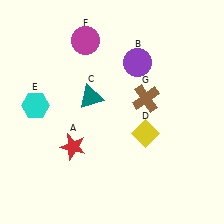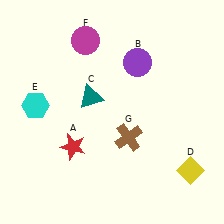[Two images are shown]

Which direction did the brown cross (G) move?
The brown cross (G) moved down.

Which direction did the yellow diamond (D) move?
The yellow diamond (D) moved right.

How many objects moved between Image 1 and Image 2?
2 objects moved between the two images.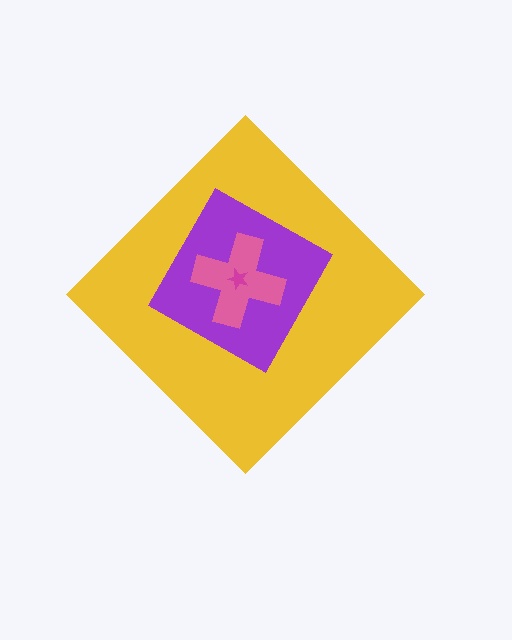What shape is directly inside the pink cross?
The magenta star.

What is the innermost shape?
The magenta star.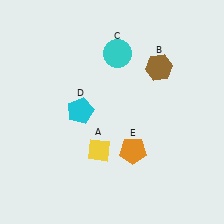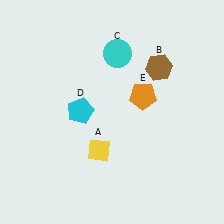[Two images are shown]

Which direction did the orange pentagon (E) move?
The orange pentagon (E) moved up.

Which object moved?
The orange pentagon (E) moved up.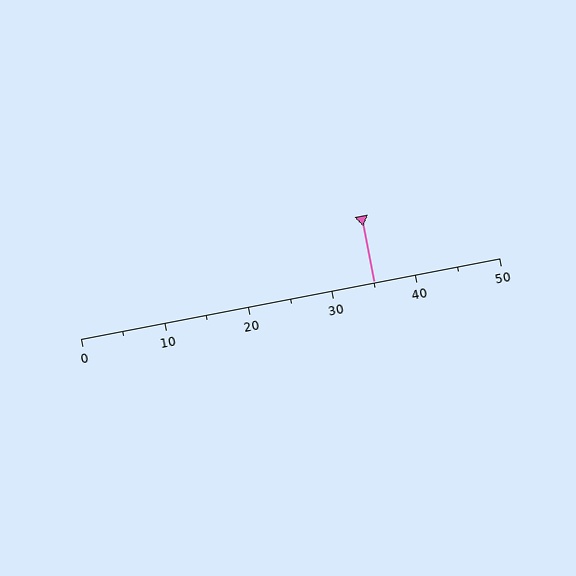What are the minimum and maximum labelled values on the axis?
The axis runs from 0 to 50.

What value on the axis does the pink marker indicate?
The marker indicates approximately 35.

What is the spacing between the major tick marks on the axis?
The major ticks are spaced 10 apart.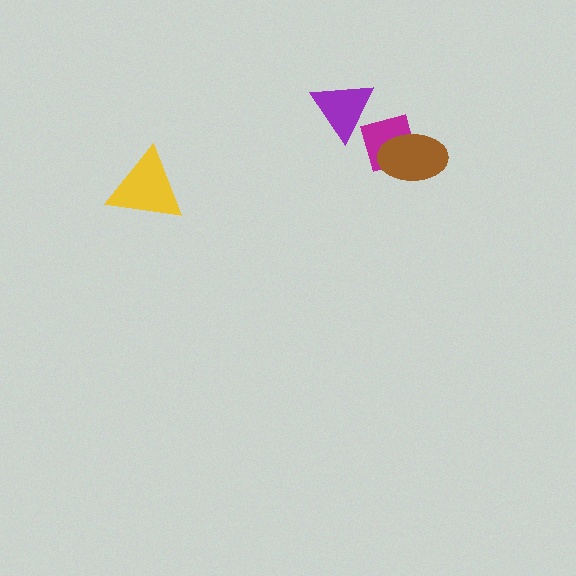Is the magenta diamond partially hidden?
Yes, it is partially covered by another shape.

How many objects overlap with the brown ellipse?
1 object overlaps with the brown ellipse.